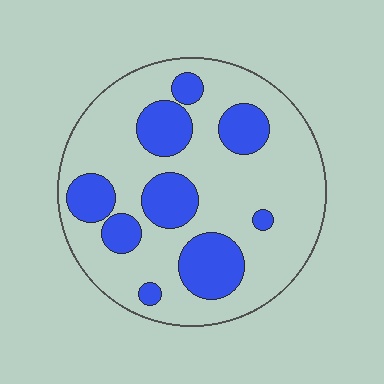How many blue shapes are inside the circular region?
9.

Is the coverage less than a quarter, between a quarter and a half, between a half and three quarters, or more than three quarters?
Between a quarter and a half.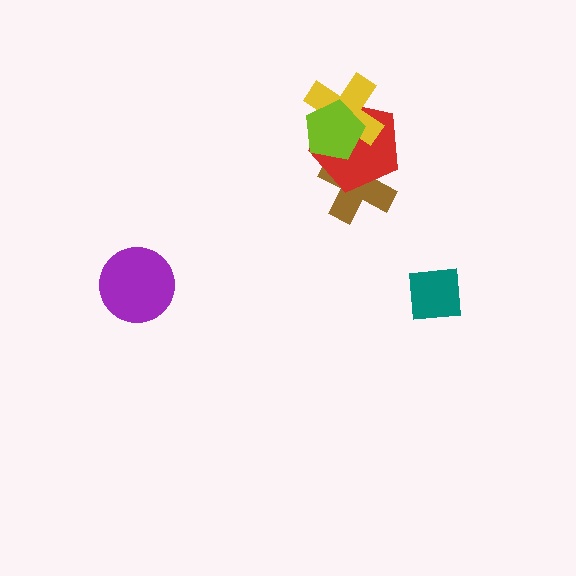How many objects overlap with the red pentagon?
3 objects overlap with the red pentagon.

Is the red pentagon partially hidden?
Yes, it is partially covered by another shape.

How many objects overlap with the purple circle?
0 objects overlap with the purple circle.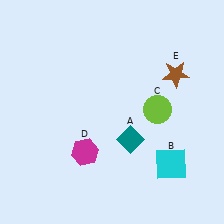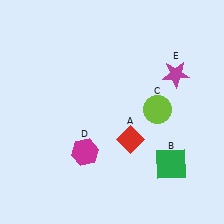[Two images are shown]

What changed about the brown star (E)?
In Image 1, E is brown. In Image 2, it changed to magenta.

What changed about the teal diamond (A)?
In Image 1, A is teal. In Image 2, it changed to red.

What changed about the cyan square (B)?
In Image 1, B is cyan. In Image 2, it changed to green.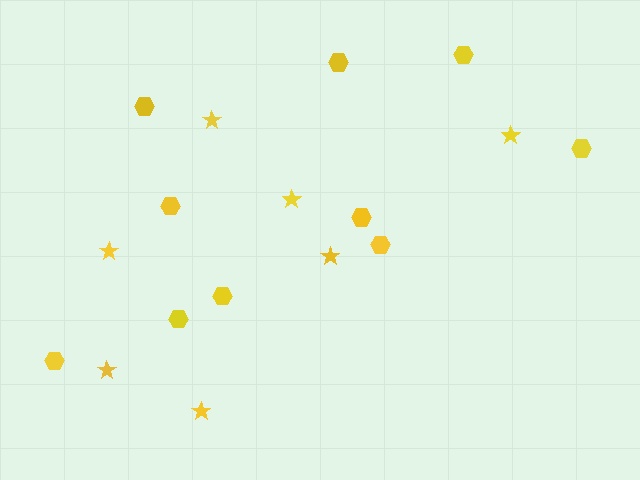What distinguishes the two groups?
There are 2 groups: one group of hexagons (10) and one group of stars (7).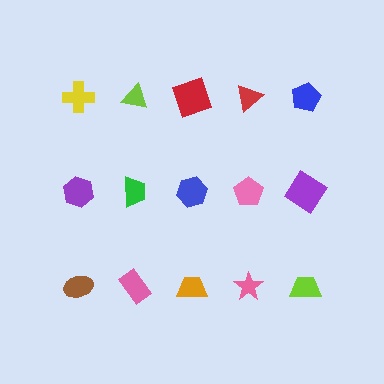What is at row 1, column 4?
A red triangle.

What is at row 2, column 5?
A purple diamond.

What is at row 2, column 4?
A pink pentagon.